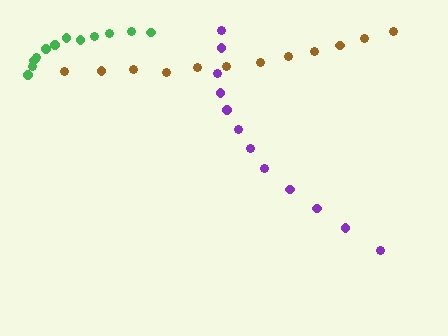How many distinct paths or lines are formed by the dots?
There are 3 distinct paths.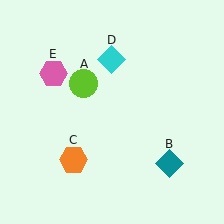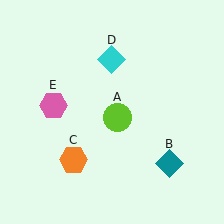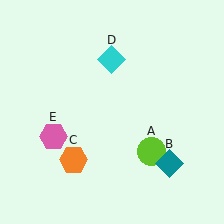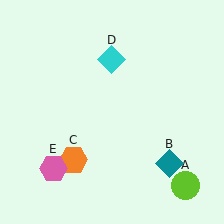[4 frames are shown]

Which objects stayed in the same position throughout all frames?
Teal diamond (object B) and orange hexagon (object C) and cyan diamond (object D) remained stationary.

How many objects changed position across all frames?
2 objects changed position: lime circle (object A), pink hexagon (object E).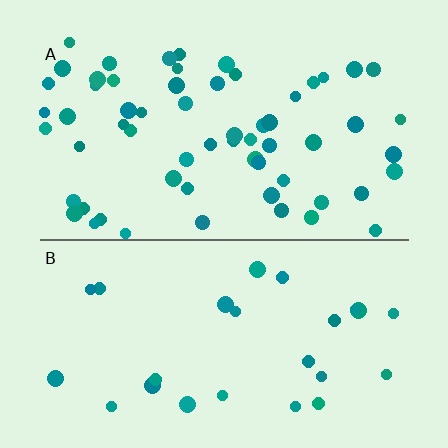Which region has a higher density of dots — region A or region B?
A (the top).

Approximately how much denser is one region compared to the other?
Approximately 2.4× — region A over region B.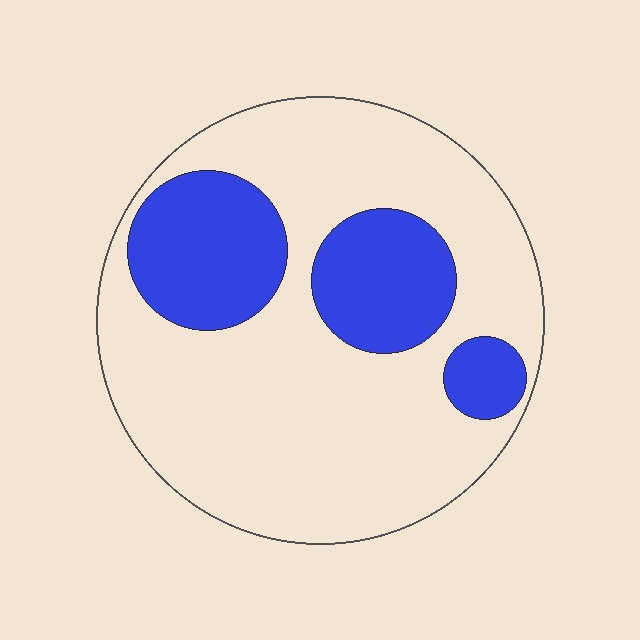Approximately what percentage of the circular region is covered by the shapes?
Approximately 25%.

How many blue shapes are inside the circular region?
3.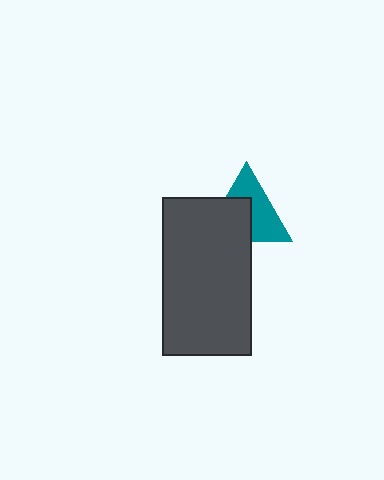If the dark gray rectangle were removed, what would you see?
You would see the complete teal triangle.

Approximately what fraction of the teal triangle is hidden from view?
Roughly 45% of the teal triangle is hidden behind the dark gray rectangle.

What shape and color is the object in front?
The object in front is a dark gray rectangle.